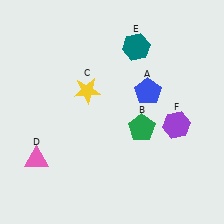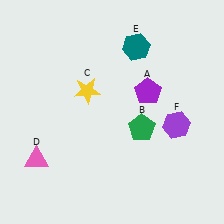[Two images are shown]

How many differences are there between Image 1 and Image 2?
There is 1 difference between the two images.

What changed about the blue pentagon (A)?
In Image 1, A is blue. In Image 2, it changed to purple.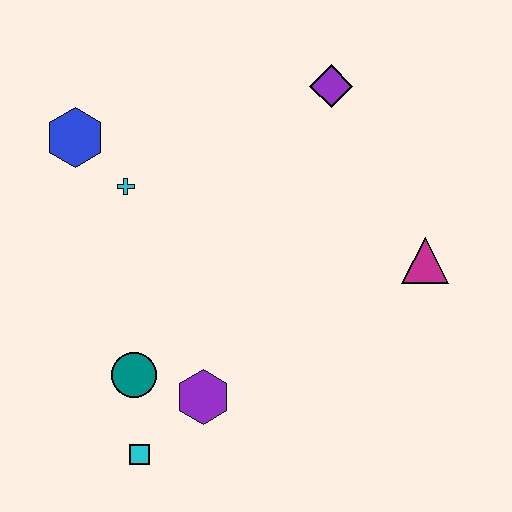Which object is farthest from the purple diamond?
The cyan square is farthest from the purple diamond.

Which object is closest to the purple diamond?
The magenta triangle is closest to the purple diamond.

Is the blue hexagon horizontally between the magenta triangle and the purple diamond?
No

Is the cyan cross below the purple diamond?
Yes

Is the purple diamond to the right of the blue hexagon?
Yes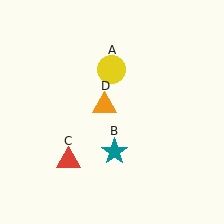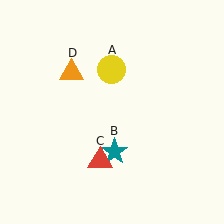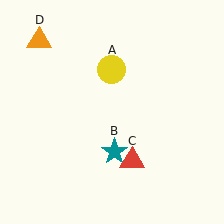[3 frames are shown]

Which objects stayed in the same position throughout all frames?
Yellow circle (object A) and teal star (object B) remained stationary.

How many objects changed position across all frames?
2 objects changed position: red triangle (object C), orange triangle (object D).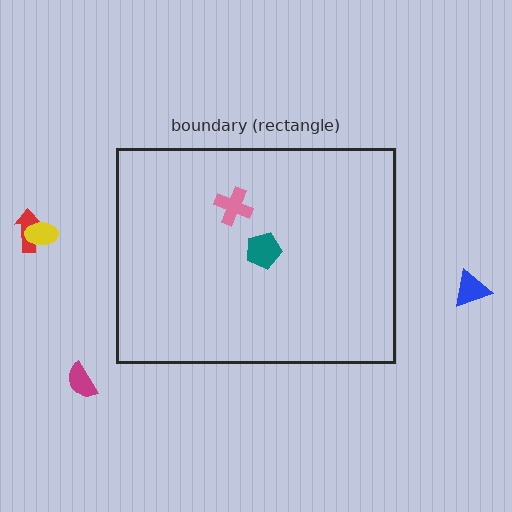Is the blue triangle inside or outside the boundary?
Outside.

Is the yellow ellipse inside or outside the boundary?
Outside.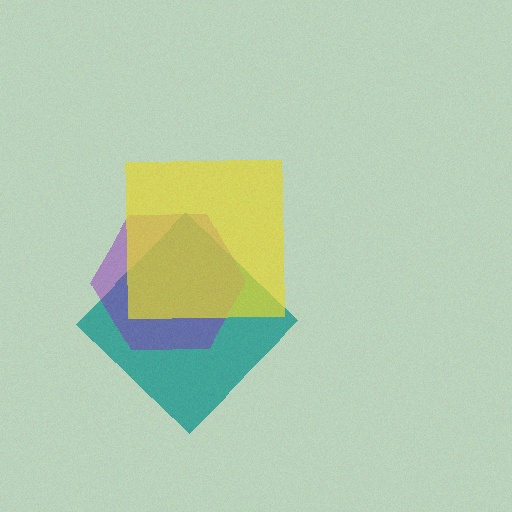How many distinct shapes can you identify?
There are 3 distinct shapes: a teal diamond, a purple hexagon, a yellow square.